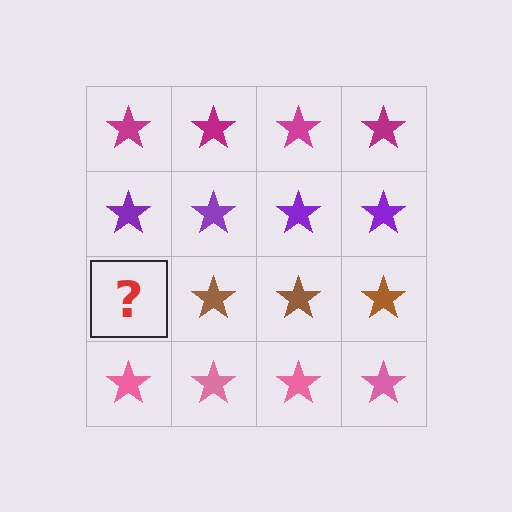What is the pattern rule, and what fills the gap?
The rule is that each row has a consistent color. The gap should be filled with a brown star.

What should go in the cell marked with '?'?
The missing cell should contain a brown star.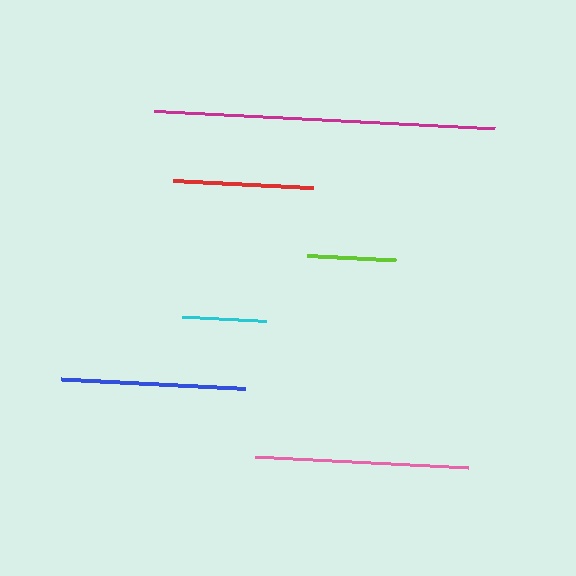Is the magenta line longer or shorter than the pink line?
The magenta line is longer than the pink line.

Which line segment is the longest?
The magenta line is the longest at approximately 341 pixels.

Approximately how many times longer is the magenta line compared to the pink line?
The magenta line is approximately 1.6 times the length of the pink line.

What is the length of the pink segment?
The pink segment is approximately 213 pixels long.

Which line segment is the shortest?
The cyan line is the shortest at approximately 85 pixels.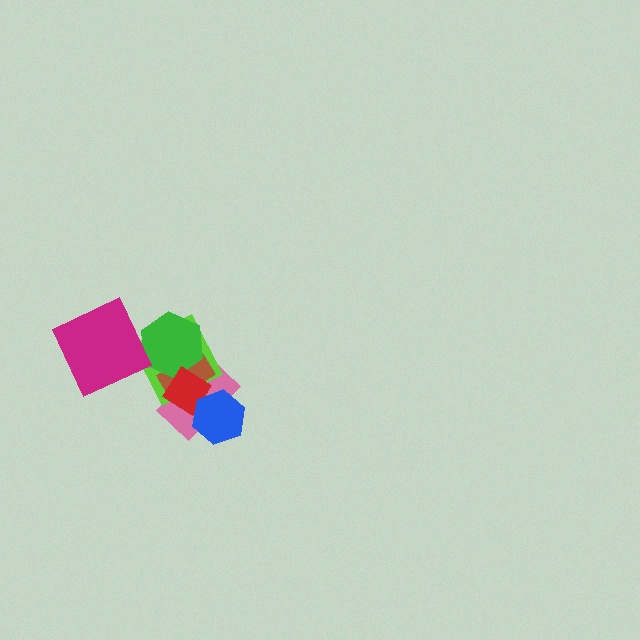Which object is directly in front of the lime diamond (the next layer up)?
The brown rectangle is directly in front of the lime diamond.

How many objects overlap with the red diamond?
5 objects overlap with the red diamond.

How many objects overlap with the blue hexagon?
2 objects overlap with the blue hexagon.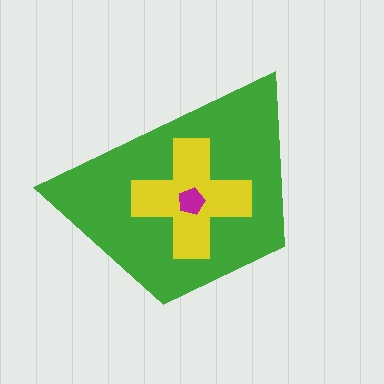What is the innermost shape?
The magenta pentagon.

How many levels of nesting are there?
3.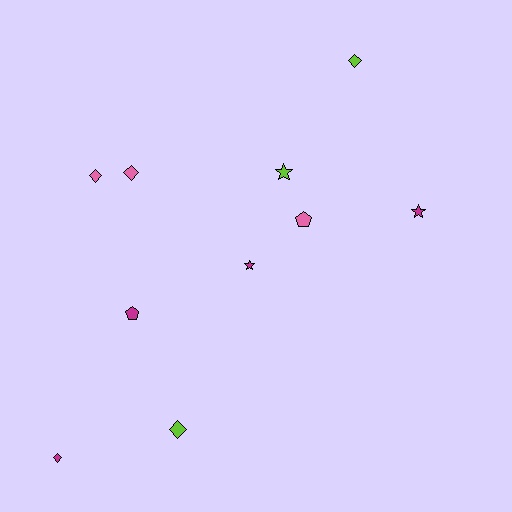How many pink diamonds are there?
There are 2 pink diamonds.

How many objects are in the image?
There are 10 objects.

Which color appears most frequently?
Magenta, with 4 objects.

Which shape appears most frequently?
Diamond, with 5 objects.